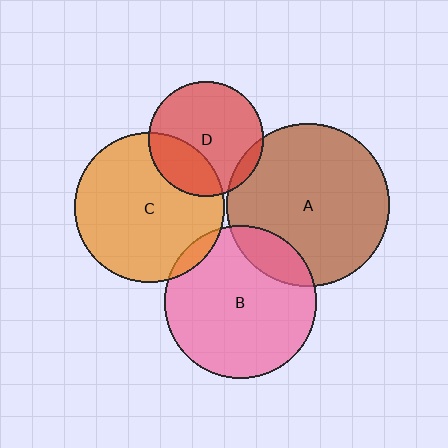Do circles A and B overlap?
Yes.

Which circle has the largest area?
Circle A (brown).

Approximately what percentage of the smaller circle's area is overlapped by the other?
Approximately 15%.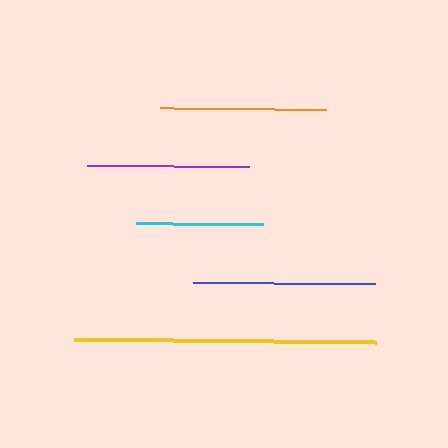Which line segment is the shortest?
The cyan line is the shortest at approximately 127 pixels.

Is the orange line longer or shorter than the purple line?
The orange line is longer than the purple line.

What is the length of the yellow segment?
The yellow segment is approximately 302 pixels long.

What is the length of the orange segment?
The orange segment is approximately 166 pixels long.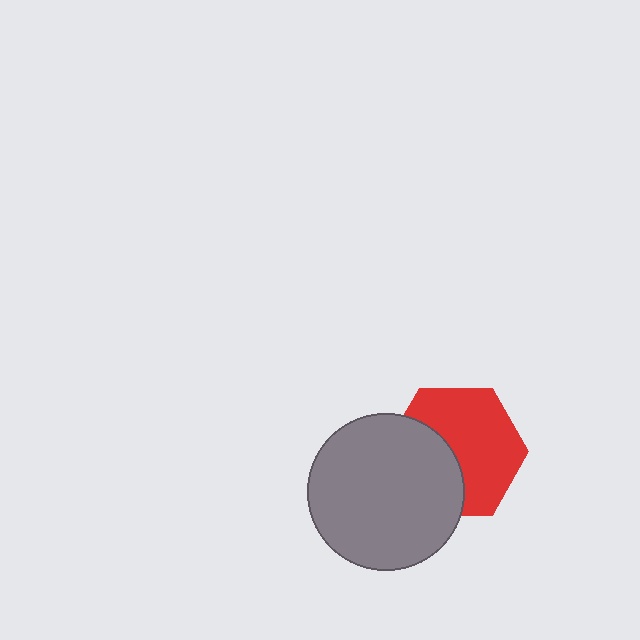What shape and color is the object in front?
The object in front is a gray circle.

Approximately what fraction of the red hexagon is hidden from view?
Roughly 39% of the red hexagon is hidden behind the gray circle.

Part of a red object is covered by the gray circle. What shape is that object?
It is a hexagon.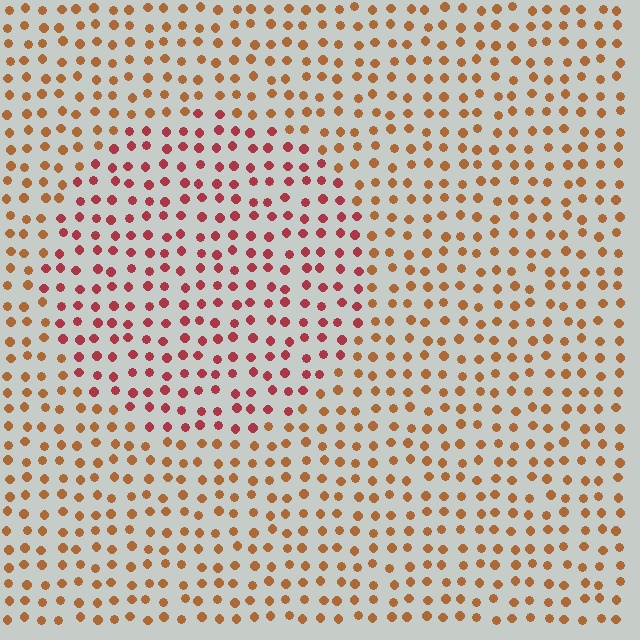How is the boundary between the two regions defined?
The boundary is defined purely by a slight shift in hue (about 34 degrees). Spacing, size, and orientation are identical on both sides.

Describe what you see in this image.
The image is filled with small brown elements in a uniform arrangement. A circle-shaped region is visible where the elements are tinted to a slightly different hue, forming a subtle color boundary.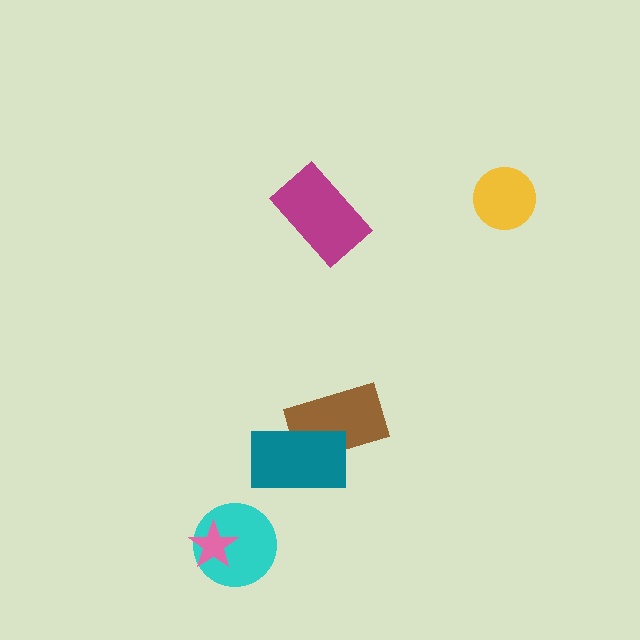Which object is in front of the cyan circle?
The pink star is in front of the cyan circle.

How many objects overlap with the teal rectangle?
1 object overlaps with the teal rectangle.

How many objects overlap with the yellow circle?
0 objects overlap with the yellow circle.